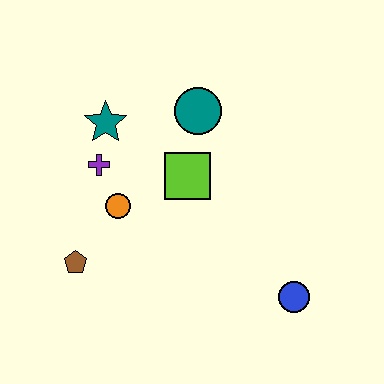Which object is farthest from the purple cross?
The blue circle is farthest from the purple cross.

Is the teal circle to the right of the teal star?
Yes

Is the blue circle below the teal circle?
Yes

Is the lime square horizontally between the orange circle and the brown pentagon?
No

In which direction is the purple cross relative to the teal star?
The purple cross is below the teal star.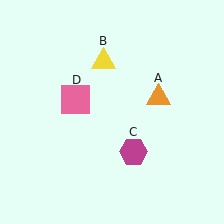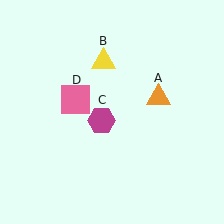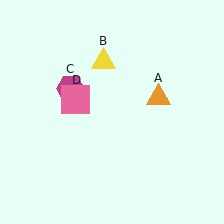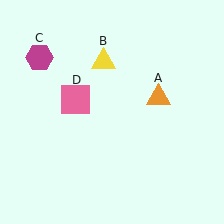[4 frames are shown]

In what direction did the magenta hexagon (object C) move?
The magenta hexagon (object C) moved up and to the left.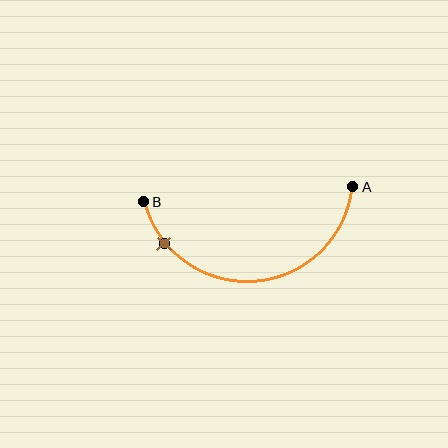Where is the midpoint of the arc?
The arc midpoint is the point on the curve farthest from the straight line joining A and B. It sits below that line.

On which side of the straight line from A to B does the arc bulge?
The arc bulges below the straight line connecting A and B.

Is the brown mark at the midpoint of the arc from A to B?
No. The brown mark lies on the arc but is closer to endpoint B. The arc midpoint would be at the point on the curve equidistant along the arc from both A and B.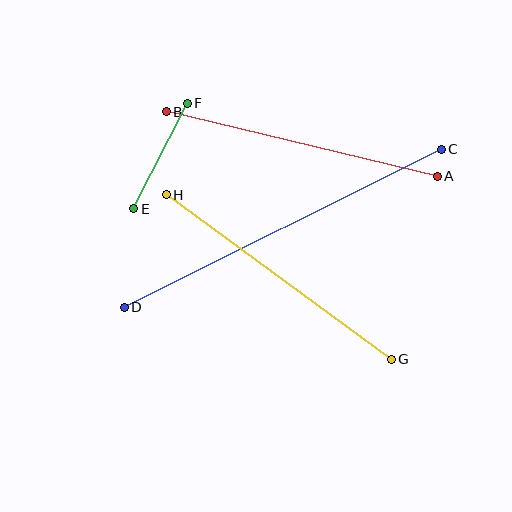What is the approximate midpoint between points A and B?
The midpoint is at approximately (302, 144) pixels.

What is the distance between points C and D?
The distance is approximately 354 pixels.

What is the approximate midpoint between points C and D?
The midpoint is at approximately (283, 228) pixels.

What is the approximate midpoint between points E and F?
The midpoint is at approximately (160, 156) pixels.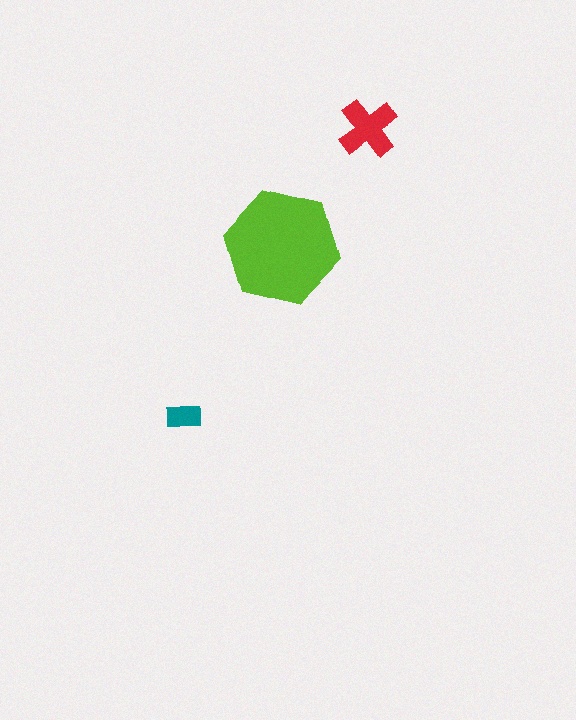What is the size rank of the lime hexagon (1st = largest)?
1st.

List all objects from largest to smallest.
The lime hexagon, the red cross, the teal rectangle.